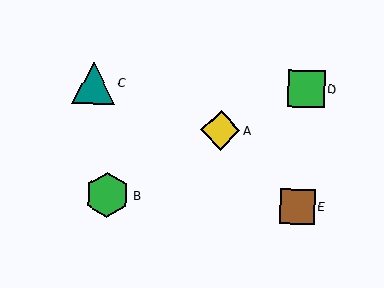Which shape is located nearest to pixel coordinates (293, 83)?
The green square (labeled D) at (306, 89) is nearest to that location.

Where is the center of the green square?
The center of the green square is at (306, 89).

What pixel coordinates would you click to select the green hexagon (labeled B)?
Click at (107, 195) to select the green hexagon B.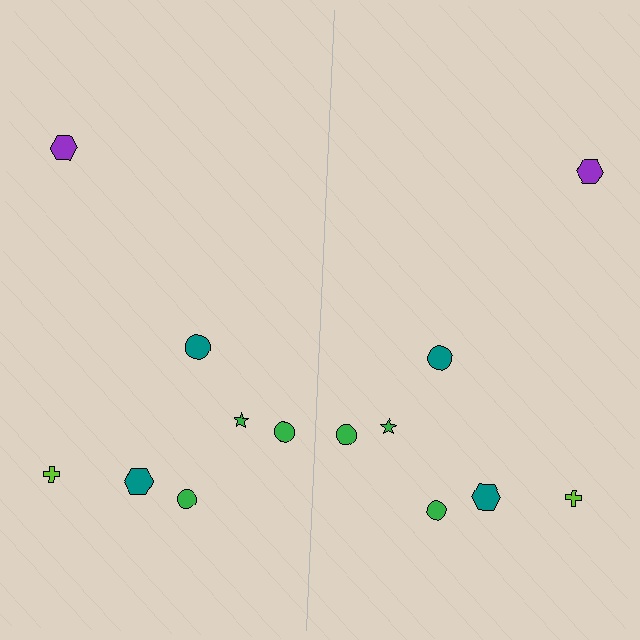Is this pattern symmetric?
Yes, this pattern has bilateral (reflection) symmetry.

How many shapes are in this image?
There are 14 shapes in this image.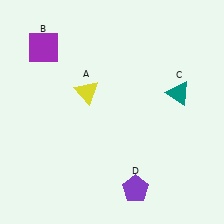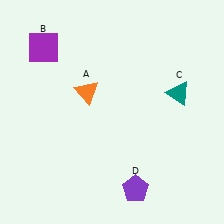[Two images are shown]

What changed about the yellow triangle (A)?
In Image 1, A is yellow. In Image 2, it changed to orange.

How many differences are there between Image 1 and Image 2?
There is 1 difference between the two images.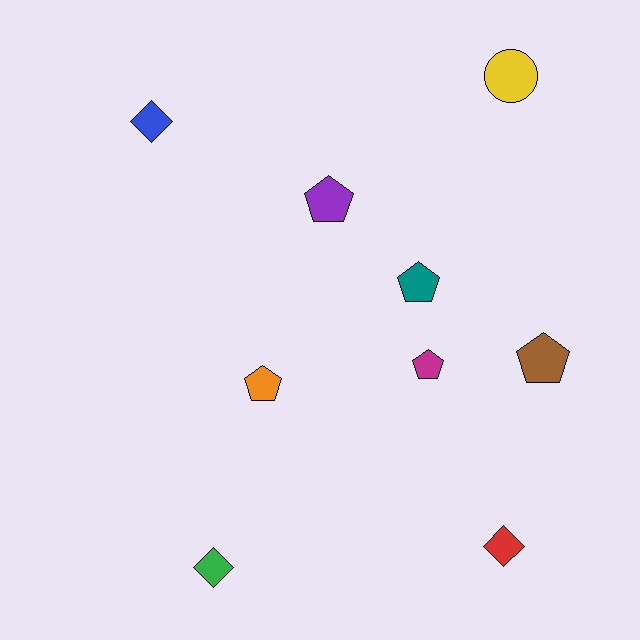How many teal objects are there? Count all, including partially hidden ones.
There is 1 teal object.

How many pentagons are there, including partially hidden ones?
There are 5 pentagons.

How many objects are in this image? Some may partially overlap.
There are 9 objects.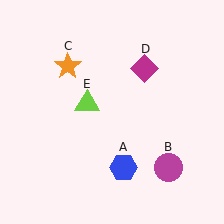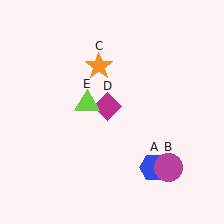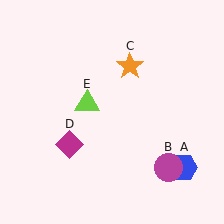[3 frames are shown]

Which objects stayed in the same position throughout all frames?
Magenta circle (object B) and lime triangle (object E) remained stationary.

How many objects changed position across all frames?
3 objects changed position: blue hexagon (object A), orange star (object C), magenta diamond (object D).